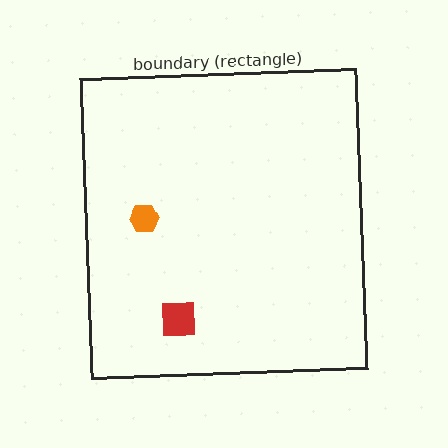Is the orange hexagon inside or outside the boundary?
Inside.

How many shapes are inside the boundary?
2 inside, 0 outside.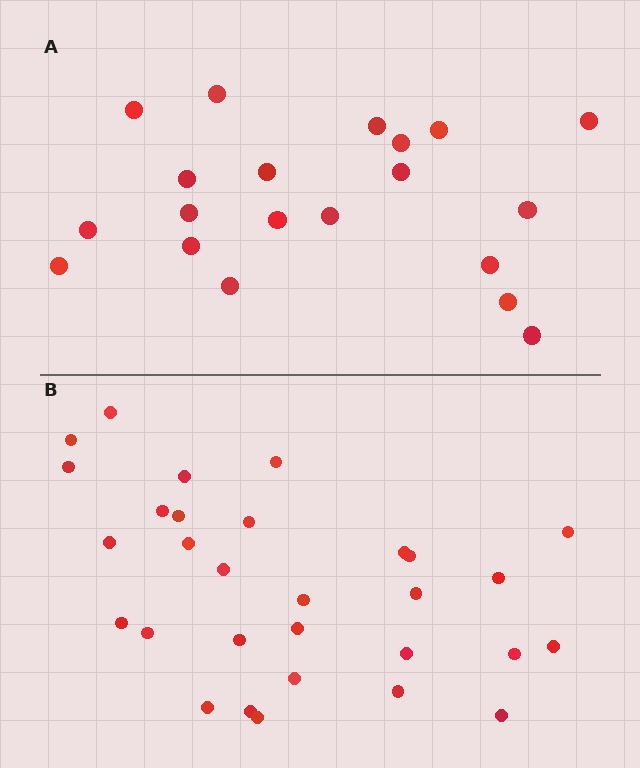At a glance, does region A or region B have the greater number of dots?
Region B (the bottom region) has more dots.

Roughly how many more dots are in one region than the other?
Region B has roughly 10 or so more dots than region A.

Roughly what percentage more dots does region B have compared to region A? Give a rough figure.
About 50% more.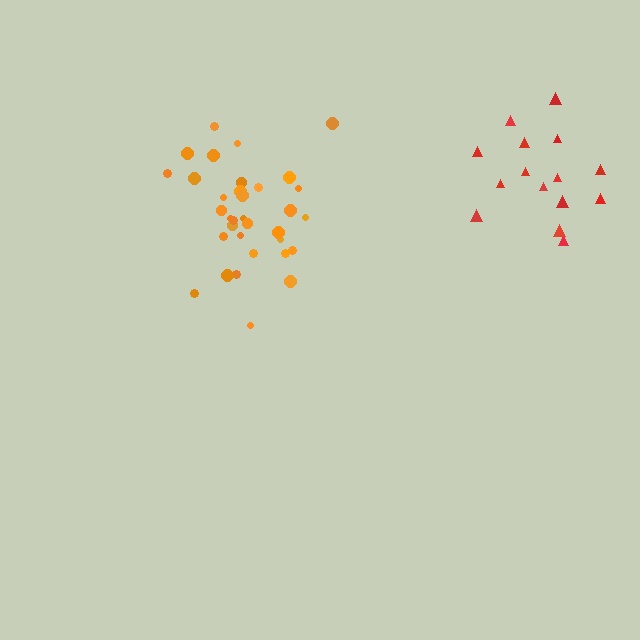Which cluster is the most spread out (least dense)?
Red.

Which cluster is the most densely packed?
Orange.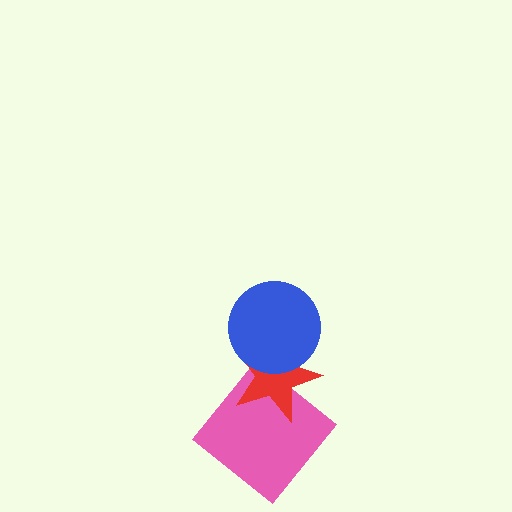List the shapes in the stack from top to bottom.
From top to bottom: the blue circle, the red star, the pink diamond.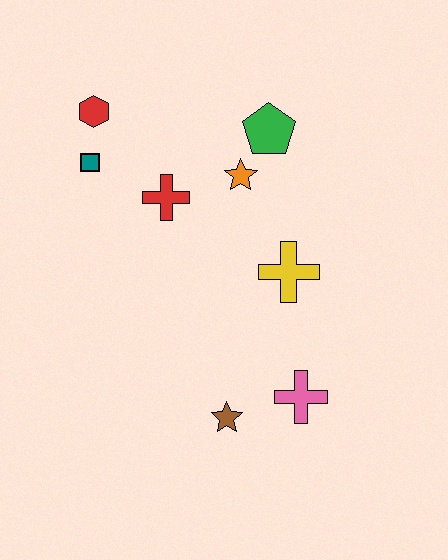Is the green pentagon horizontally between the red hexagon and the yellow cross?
Yes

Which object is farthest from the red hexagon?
The pink cross is farthest from the red hexagon.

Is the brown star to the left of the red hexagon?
No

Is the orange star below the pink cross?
No